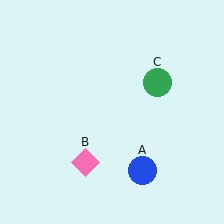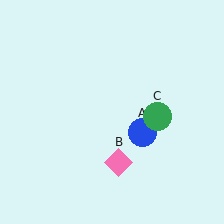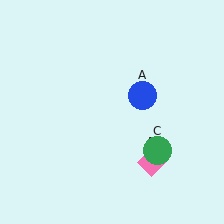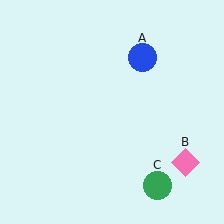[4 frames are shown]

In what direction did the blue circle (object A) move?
The blue circle (object A) moved up.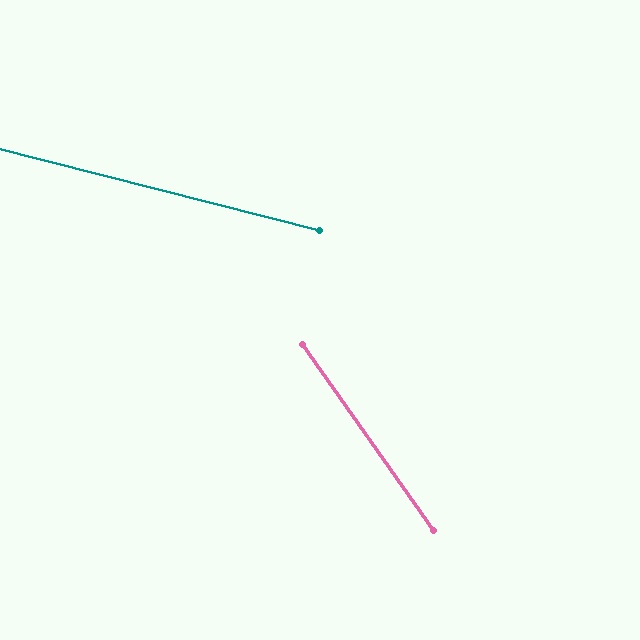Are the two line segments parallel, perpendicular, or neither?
Neither parallel nor perpendicular — they differ by about 41°.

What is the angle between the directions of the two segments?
Approximately 41 degrees.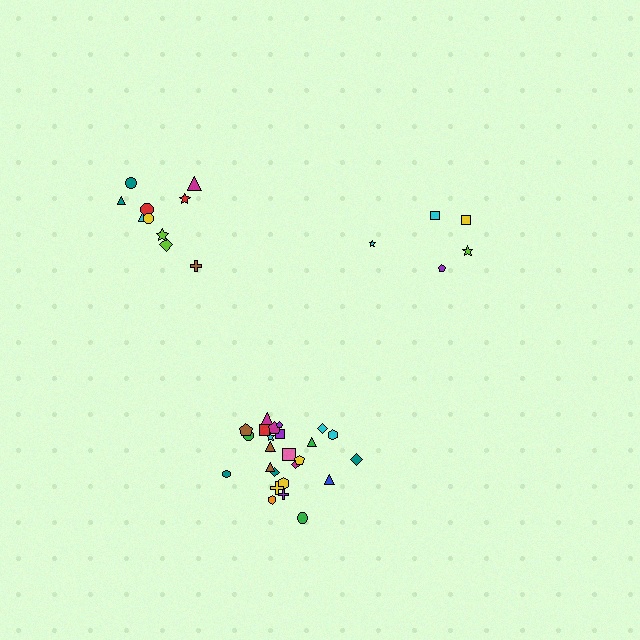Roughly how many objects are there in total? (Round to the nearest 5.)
Roughly 40 objects in total.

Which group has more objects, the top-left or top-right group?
The top-left group.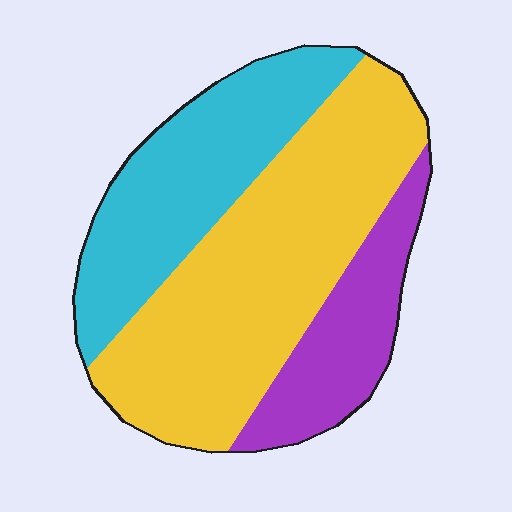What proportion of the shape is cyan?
Cyan takes up about one third (1/3) of the shape.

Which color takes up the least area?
Purple, at roughly 20%.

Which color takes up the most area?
Yellow, at roughly 50%.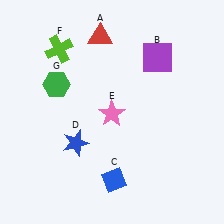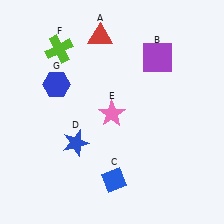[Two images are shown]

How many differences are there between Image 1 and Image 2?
There is 1 difference between the two images.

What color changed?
The hexagon (G) changed from green in Image 1 to blue in Image 2.